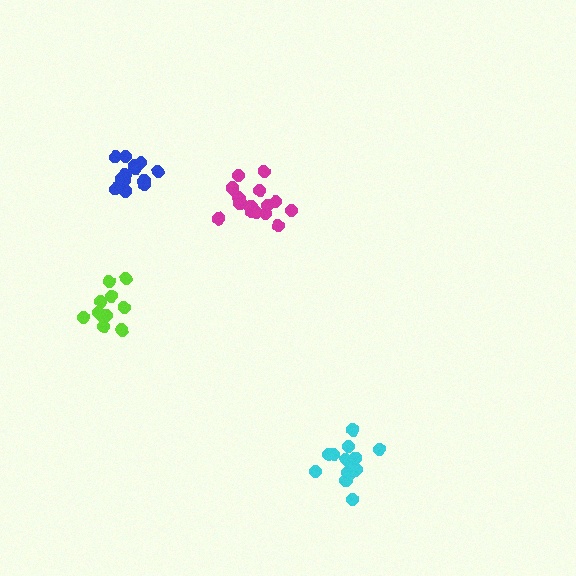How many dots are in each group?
Group 1: 15 dots, Group 2: 11 dots, Group 3: 13 dots, Group 4: 14 dots (53 total).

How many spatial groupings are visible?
There are 4 spatial groupings.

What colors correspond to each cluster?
The clusters are colored: magenta, lime, blue, cyan.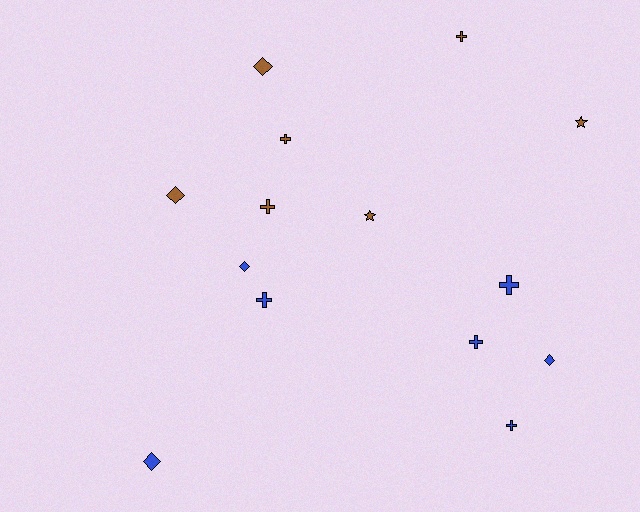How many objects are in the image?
There are 14 objects.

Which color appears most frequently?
Brown, with 7 objects.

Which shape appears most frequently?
Cross, with 7 objects.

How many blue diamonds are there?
There are 3 blue diamonds.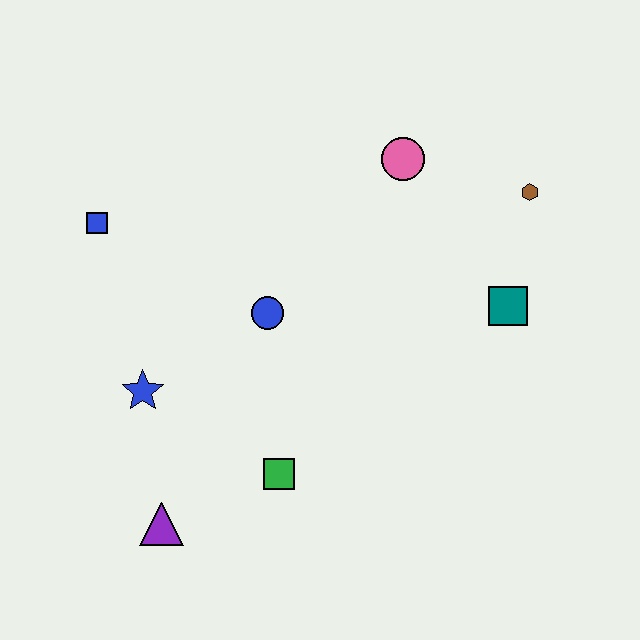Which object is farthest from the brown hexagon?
The purple triangle is farthest from the brown hexagon.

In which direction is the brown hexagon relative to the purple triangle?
The brown hexagon is to the right of the purple triangle.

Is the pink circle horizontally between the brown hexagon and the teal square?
No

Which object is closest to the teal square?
The brown hexagon is closest to the teal square.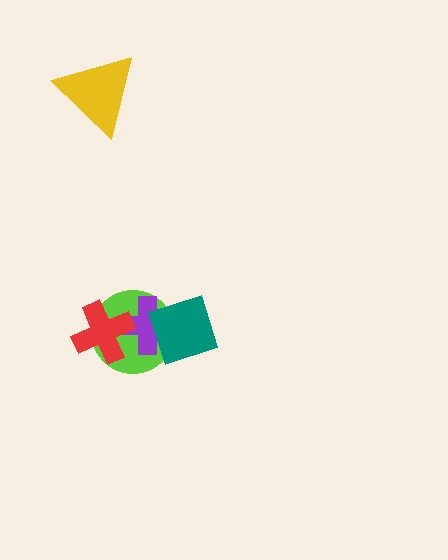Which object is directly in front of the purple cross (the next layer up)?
The teal diamond is directly in front of the purple cross.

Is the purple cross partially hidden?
Yes, it is partially covered by another shape.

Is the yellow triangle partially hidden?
No, no other shape covers it.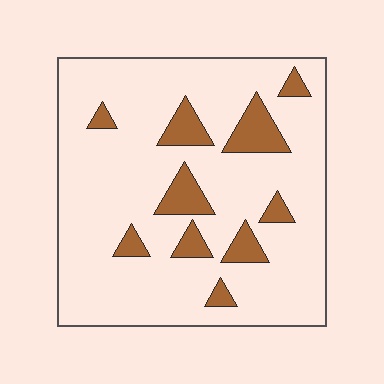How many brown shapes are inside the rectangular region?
10.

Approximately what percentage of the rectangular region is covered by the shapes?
Approximately 15%.